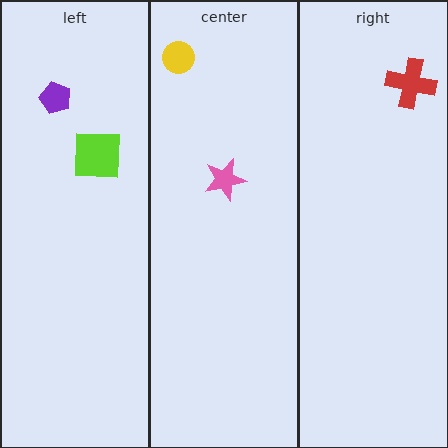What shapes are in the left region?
The lime square, the purple pentagon.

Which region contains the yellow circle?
The center region.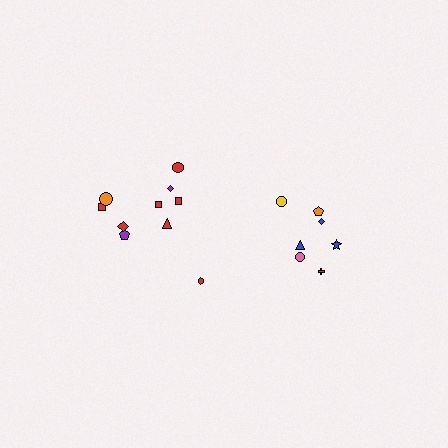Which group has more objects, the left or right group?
The left group.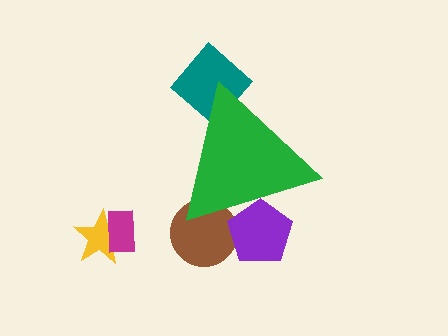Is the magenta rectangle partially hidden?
No, the magenta rectangle is fully visible.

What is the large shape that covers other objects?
A green triangle.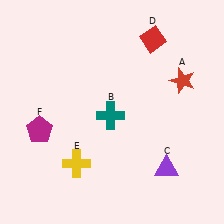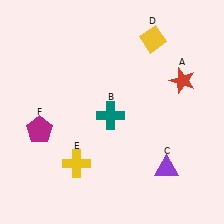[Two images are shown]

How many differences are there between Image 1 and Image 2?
There is 1 difference between the two images.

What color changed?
The diamond (D) changed from red in Image 1 to yellow in Image 2.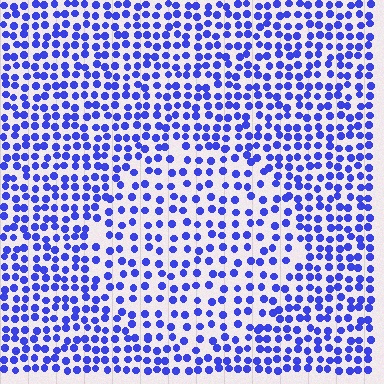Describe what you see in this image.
The image contains small blue elements arranged at two different densities. A circle-shaped region is visible where the elements are less densely packed than the surrounding area.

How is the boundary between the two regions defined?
The boundary is defined by a change in element density (approximately 1.6x ratio). All elements are the same color, size, and shape.